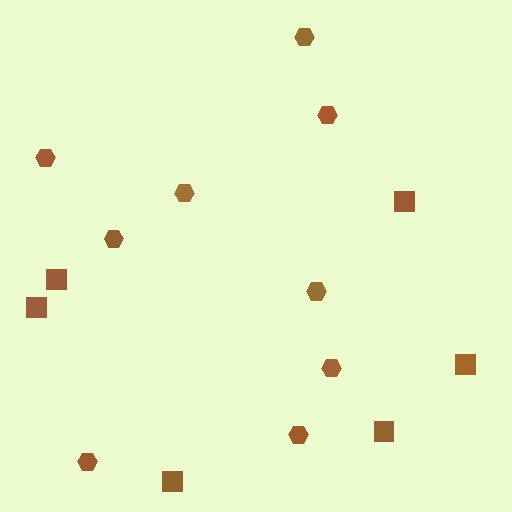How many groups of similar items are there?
There are 2 groups: one group of hexagons (9) and one group of squares (6).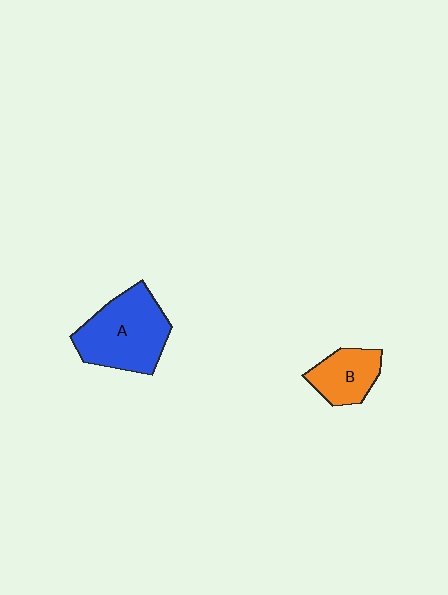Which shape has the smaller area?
Shape B (orange).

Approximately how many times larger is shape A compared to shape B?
Approximately 1.8 times.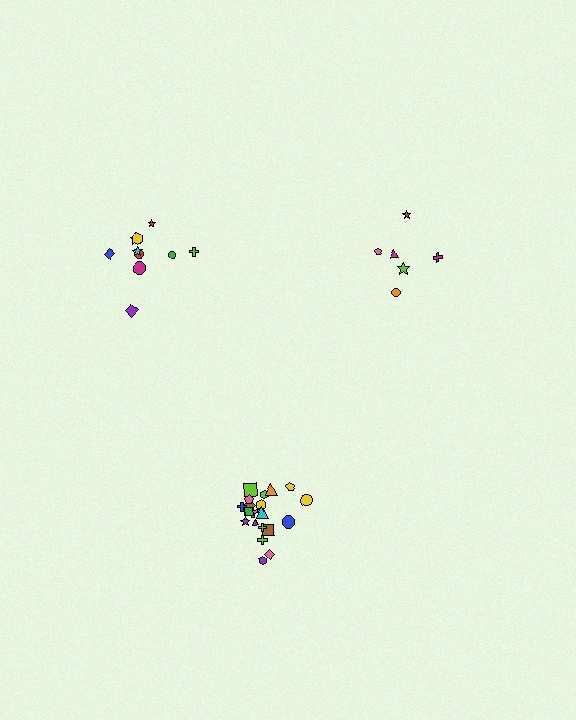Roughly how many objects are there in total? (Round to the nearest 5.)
Roughly 40 objects in total.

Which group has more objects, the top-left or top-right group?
The top-left group.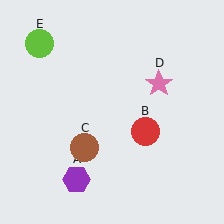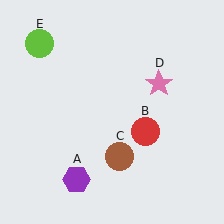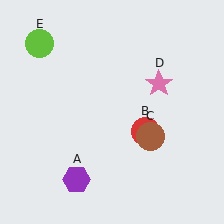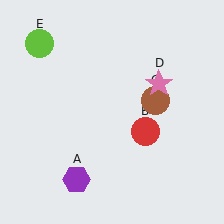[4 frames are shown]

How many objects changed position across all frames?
1 object changed position: brown circle (object C).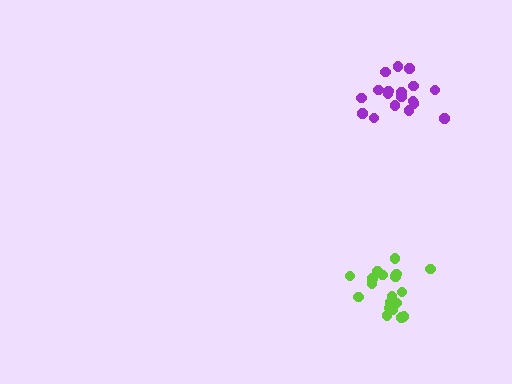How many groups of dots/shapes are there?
There are 2 groups.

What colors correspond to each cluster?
The clusters are colored: lime, purple.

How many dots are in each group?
Group 1: 19 dots, Group 2: 18 dots (37 total).